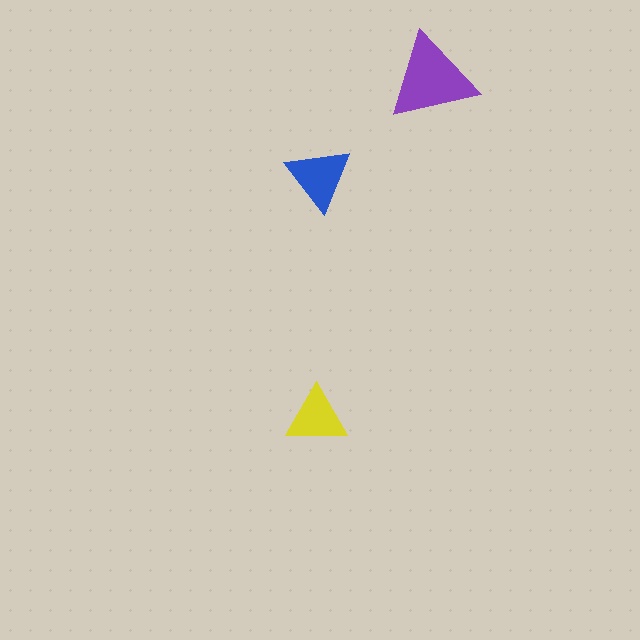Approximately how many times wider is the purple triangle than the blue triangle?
About 1.5 times wider.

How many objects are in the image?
There are 3 objects in the image.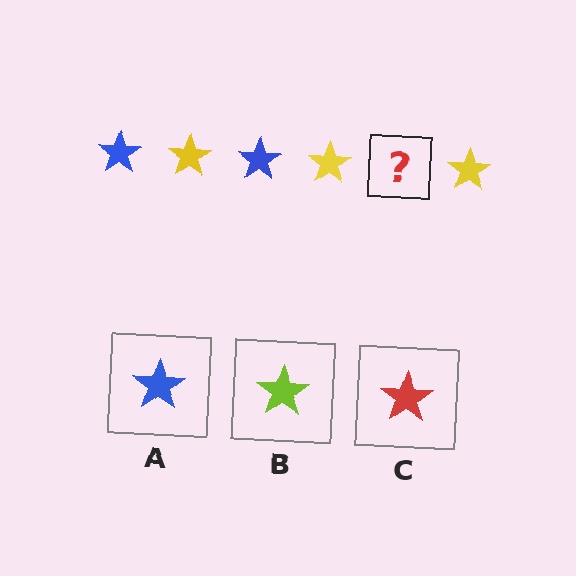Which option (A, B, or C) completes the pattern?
A.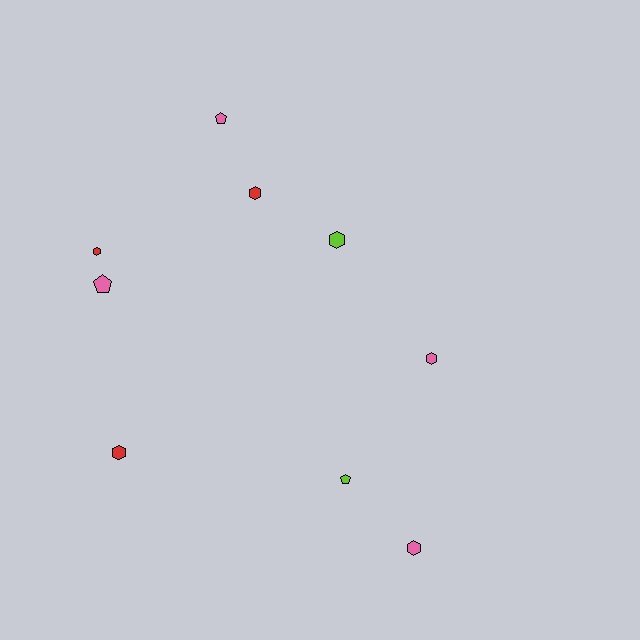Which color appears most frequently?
Pink, with 4 objects.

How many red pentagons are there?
There are no red pentagons.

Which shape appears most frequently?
Hexagon, with 6 objects.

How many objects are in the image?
There are 9 objects.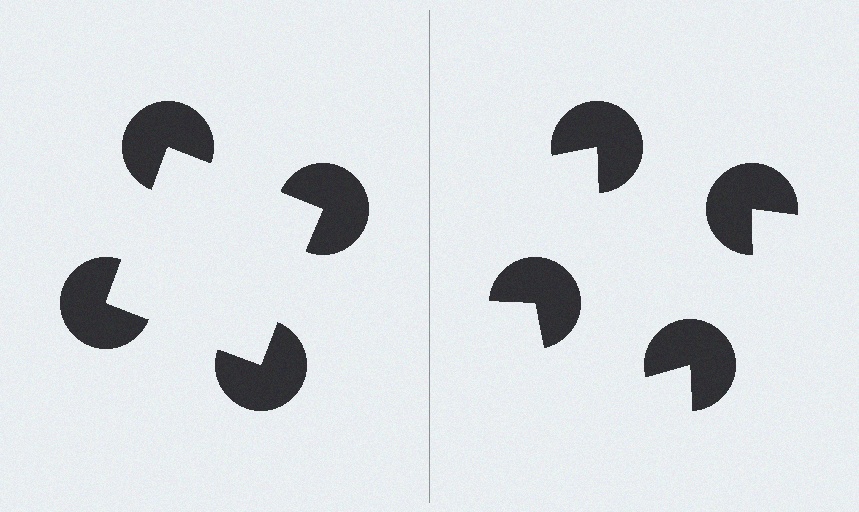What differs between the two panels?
The pac-man discs are positioned identically on both sides; only the wedge orientations differ. On the left they align to a square; on the right they are misaligned.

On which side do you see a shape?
An illusory square appears on the left side. On the right side the wedge cuts are rotated, so no coherent shape forms.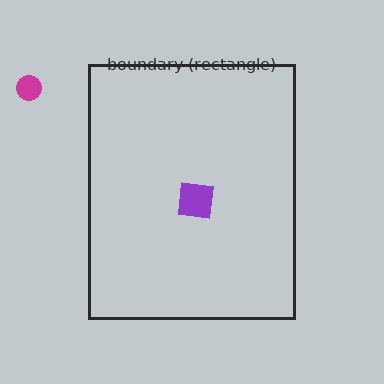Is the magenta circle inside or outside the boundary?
Outside.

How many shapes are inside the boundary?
1 inside, 1 outside.